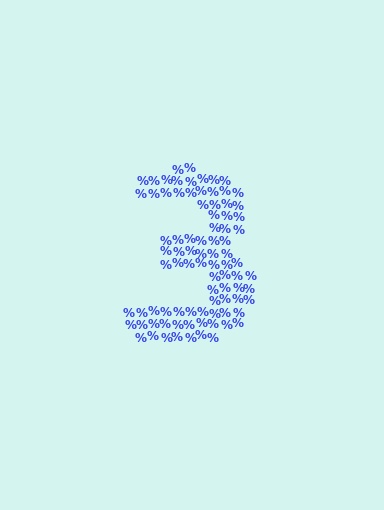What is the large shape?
The large shape is the digit 3.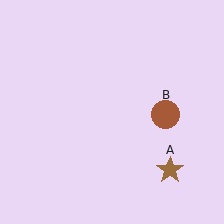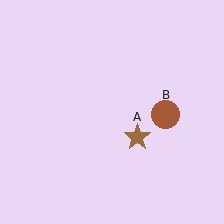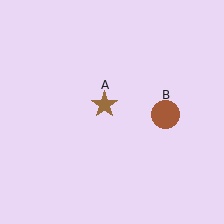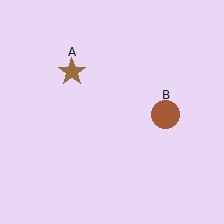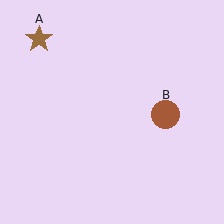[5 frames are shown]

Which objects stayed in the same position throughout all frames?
Brown circle (object B) remained stationary.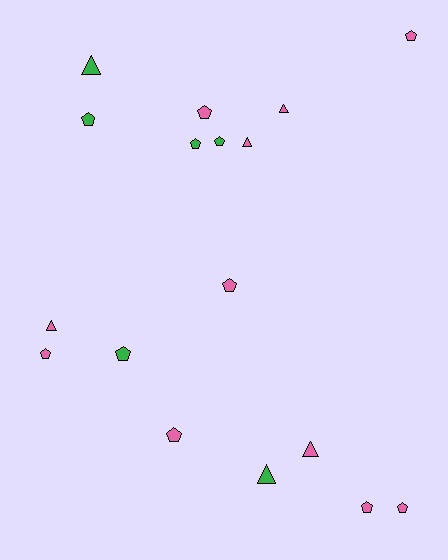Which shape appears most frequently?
Pentagon, with 11 objects.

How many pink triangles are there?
There are 4 pink triangles.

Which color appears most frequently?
Pink, with 11 objects.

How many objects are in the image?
There are 17 objects.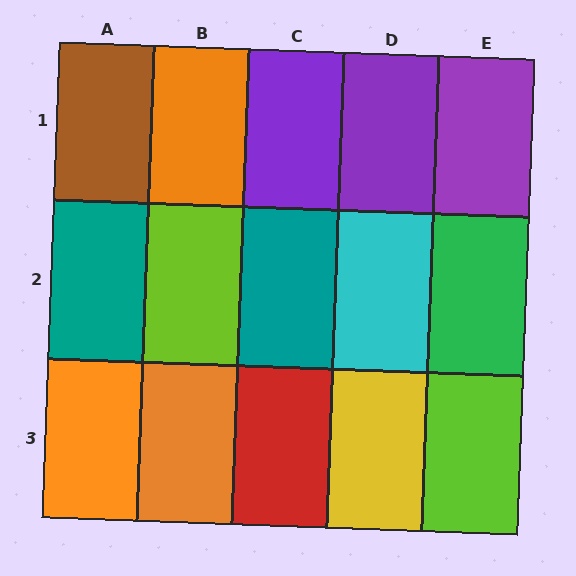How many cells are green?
1 cell is green.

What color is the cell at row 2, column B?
Lime.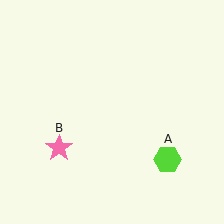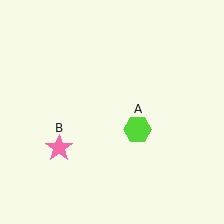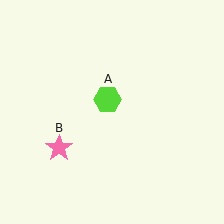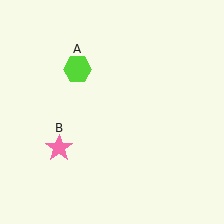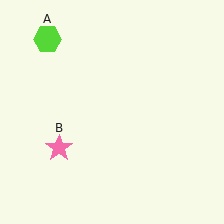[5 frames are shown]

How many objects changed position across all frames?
1 object changed position: lime hexagon (object A).